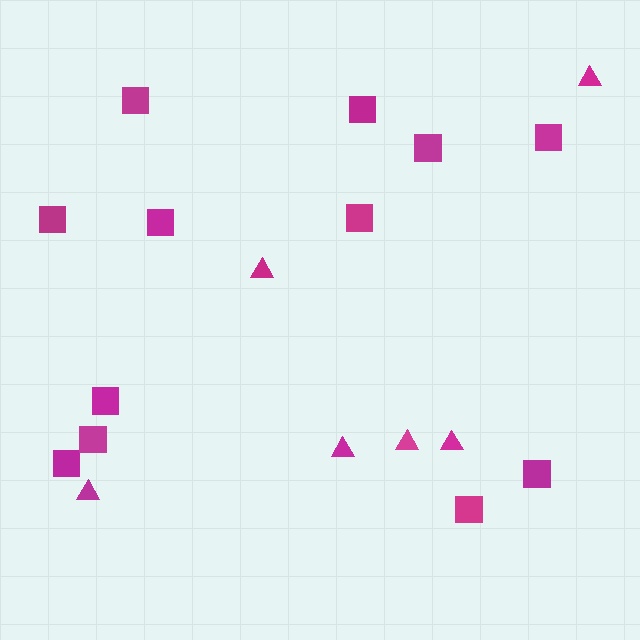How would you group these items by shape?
There are 2 groups: one group of triangles (6) and one group of squares (12).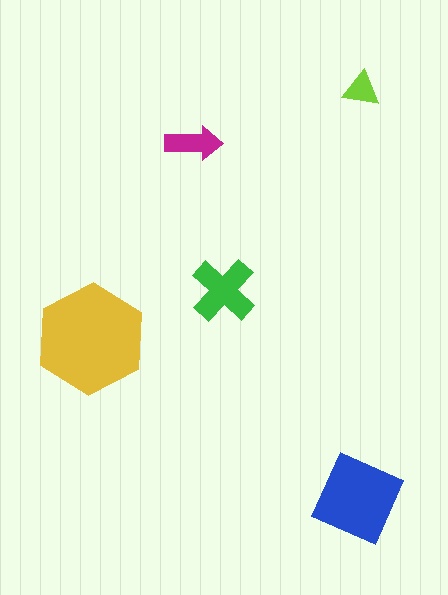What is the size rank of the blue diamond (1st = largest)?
2nd.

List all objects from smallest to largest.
The lime triangle, the magenta arrow, the green cross, the blue diamond, the yellow hexagon.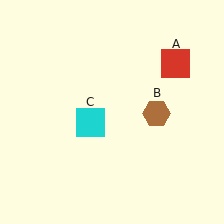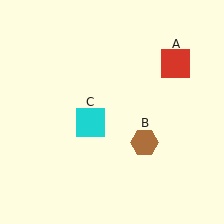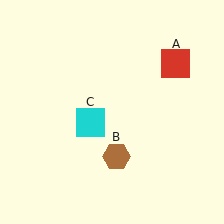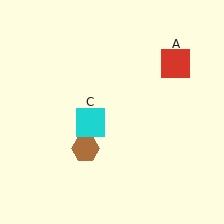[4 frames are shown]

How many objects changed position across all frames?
1 object changed position: brown hexagon (object B).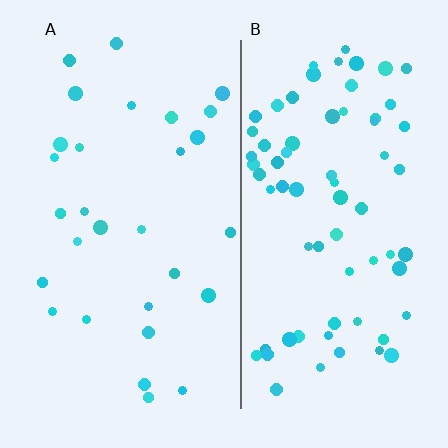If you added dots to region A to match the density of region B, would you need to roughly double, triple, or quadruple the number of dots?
Approximately double.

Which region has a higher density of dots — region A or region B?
B (the right).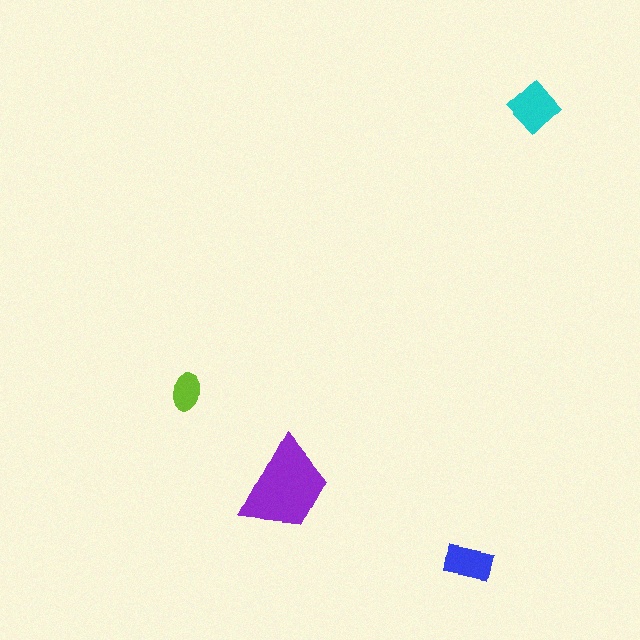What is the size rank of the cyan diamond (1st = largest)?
2nd.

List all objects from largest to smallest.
The purple trapezoid, the cyan diamond, the blue rectangle, the lime ellipse.